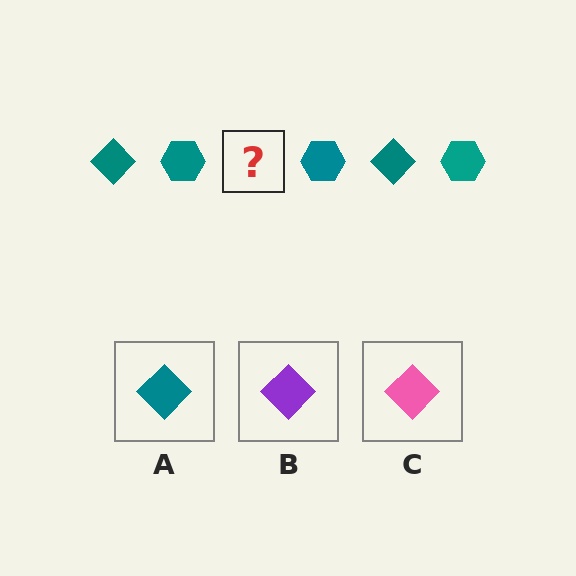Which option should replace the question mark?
Option A.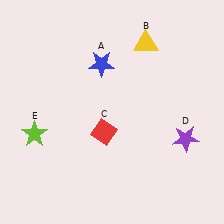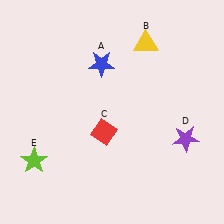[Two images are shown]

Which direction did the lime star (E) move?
The lime star (E) moved down.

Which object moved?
The lime star (E) moved down.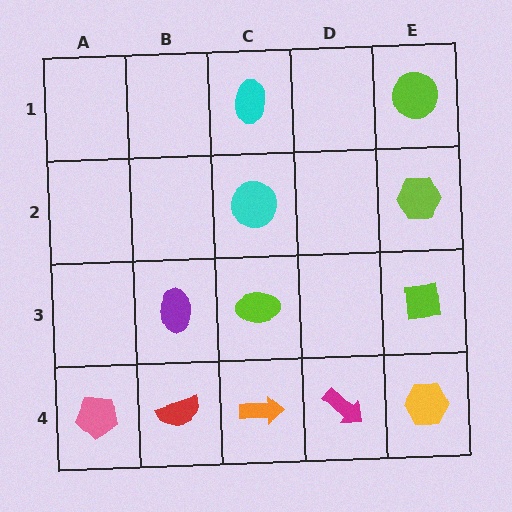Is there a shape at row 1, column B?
No, that cell is empty.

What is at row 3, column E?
A lime square.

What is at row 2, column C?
A cyan circle.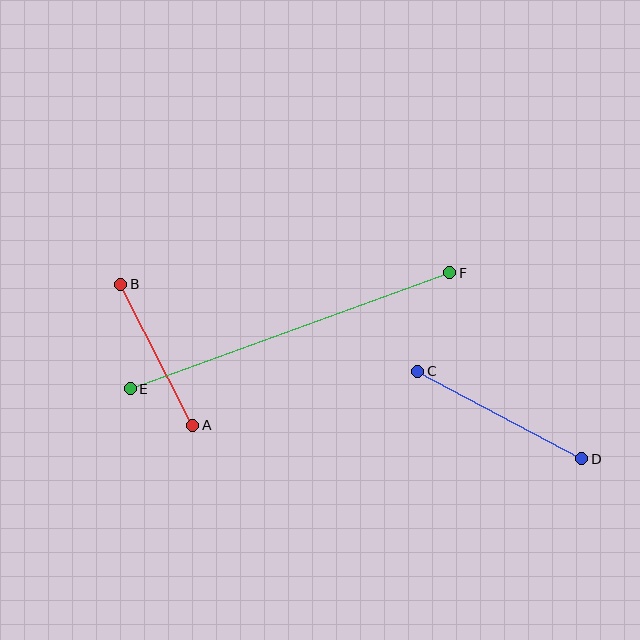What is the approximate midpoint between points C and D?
The midpoint is at approximately (500, 415) pixels.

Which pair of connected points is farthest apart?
Points E and F are farthest apart.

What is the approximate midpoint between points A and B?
The midpoint is at approximately (157, 355) pixels.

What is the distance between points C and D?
The distance is approximately 186 pixels.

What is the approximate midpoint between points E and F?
The midpoint is at approximately (290, 331) pixels.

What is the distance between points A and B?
The distance is approximately 158 pixels.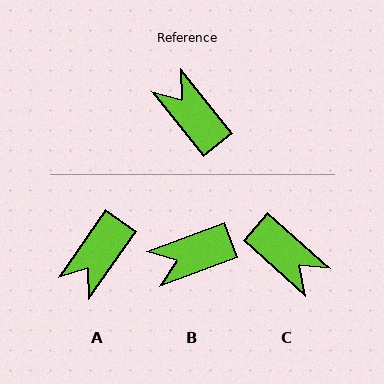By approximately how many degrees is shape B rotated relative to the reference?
Approximately 72 degrees counter-clockwise.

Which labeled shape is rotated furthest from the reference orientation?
C, about 170 degrees away.